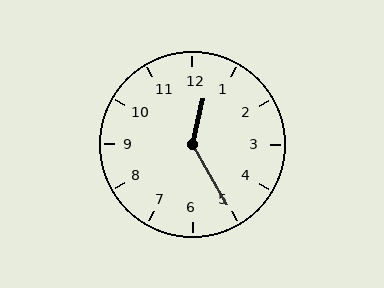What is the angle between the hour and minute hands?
Approximately 138 degrees.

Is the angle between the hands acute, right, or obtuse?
It is obtuse.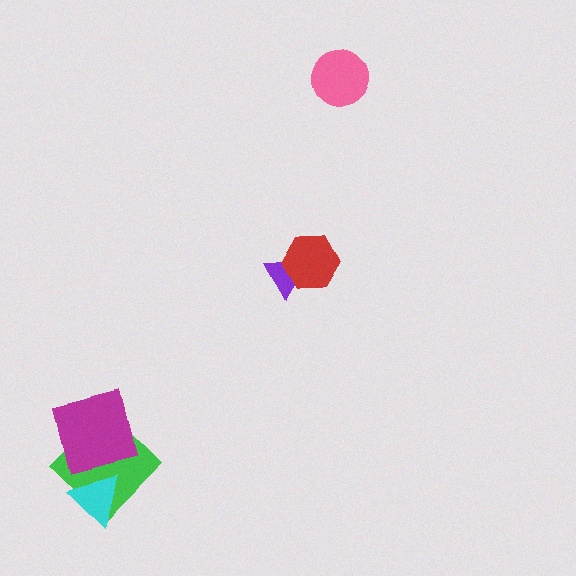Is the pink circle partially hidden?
No, no other shape covers it.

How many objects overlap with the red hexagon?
1 object overlaps with the red hexagon.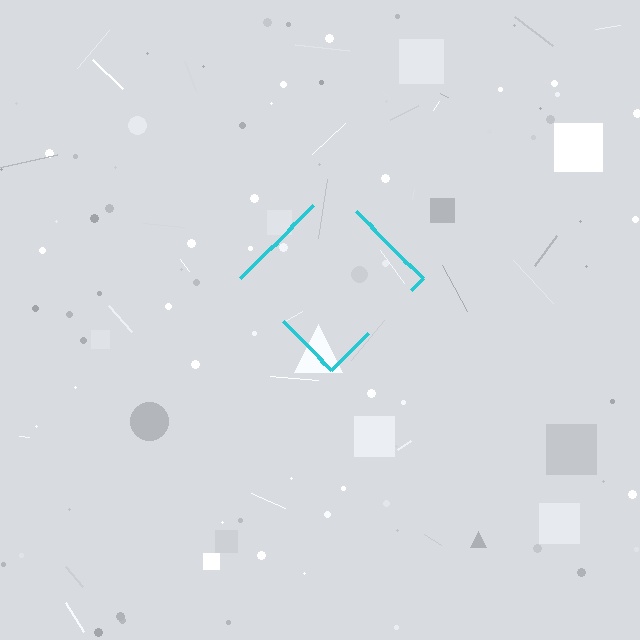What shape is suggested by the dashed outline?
The dashed outline suggests a diamond.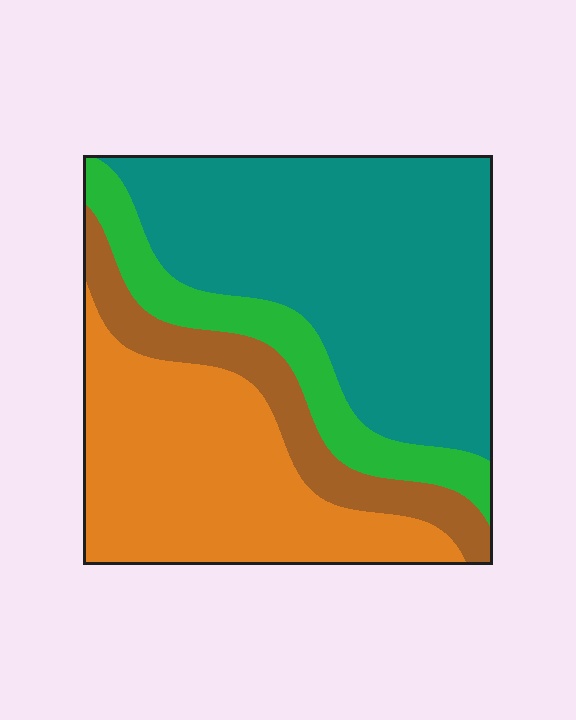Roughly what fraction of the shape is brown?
Brown covers about 15% of the shape.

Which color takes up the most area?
Teal, at roughly 45%.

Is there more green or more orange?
Orange.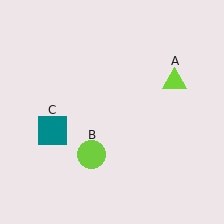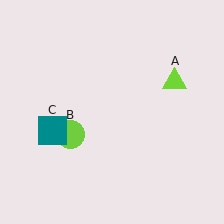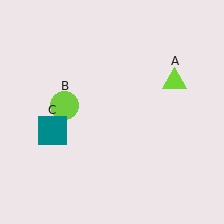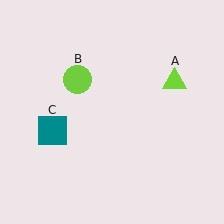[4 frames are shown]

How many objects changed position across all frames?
1 object changed position: lime circle (object B).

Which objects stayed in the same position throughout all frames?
Lime triangle (object A) and teal square (object C) remained stationary.